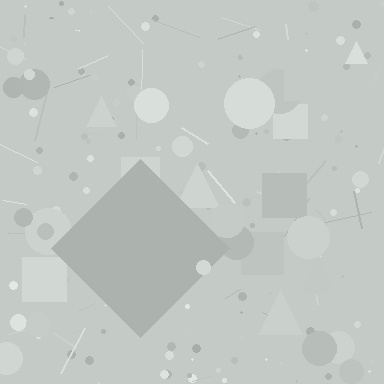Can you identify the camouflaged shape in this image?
The camouflaged shape is a diamond.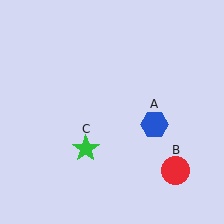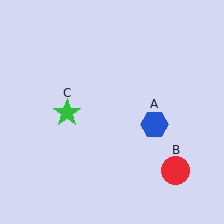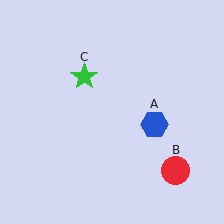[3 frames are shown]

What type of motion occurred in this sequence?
The green star (object C) rotated clockwise around the center of the scene.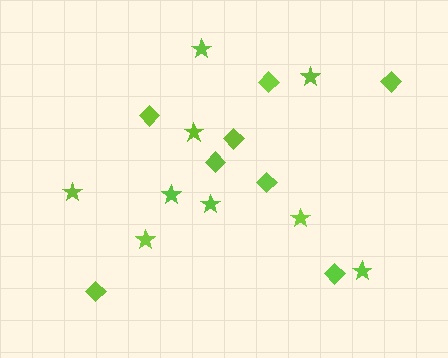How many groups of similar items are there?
There are 2 groups: one group of stars (9) and one group of diamonds (8).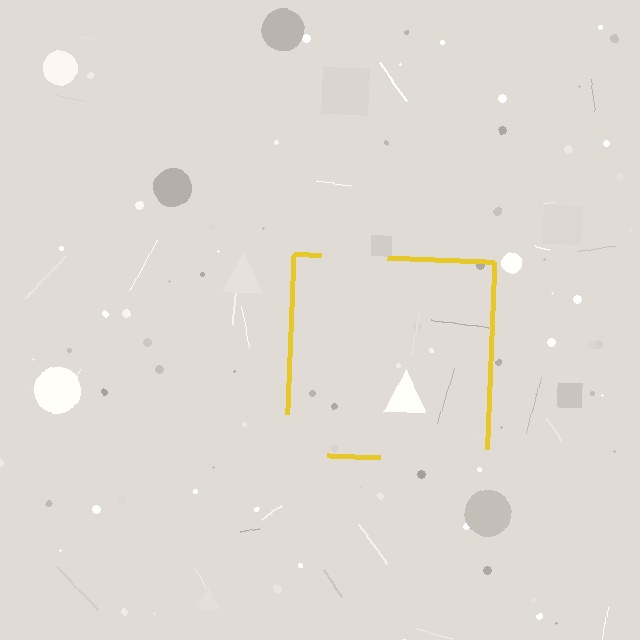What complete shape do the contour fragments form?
The contour fragments form a square.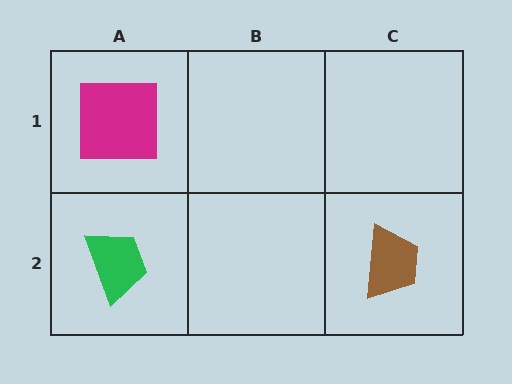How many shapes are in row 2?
2 shapes.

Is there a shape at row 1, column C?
No, that cell is empty.